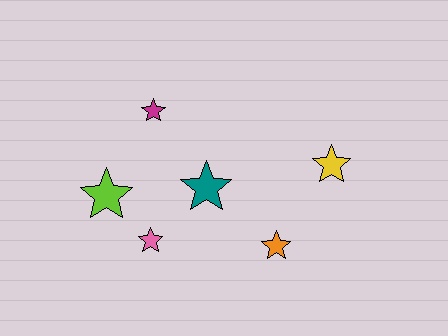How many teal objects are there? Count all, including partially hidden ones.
There is 1 teal object.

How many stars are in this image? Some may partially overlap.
There are 6 stars.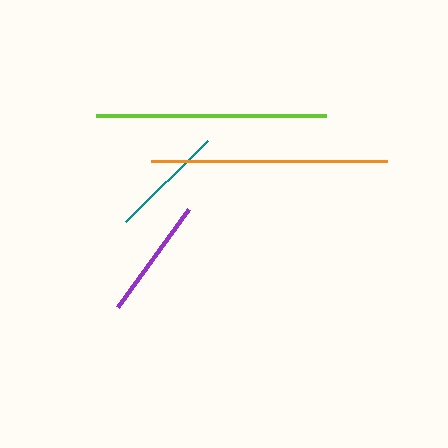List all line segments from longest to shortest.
From longest to shortest: orange, lime, purple, teal.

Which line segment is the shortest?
The teal line is the shortest at approximately 115 pixels.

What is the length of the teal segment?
The teal segment is approximately 115 pixels long.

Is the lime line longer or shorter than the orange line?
The orange line is longer than the lime line.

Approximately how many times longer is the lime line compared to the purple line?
The lime line is approximately 1.9 times the length of the purple line.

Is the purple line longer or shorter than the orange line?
The orange line is longer than the purple line.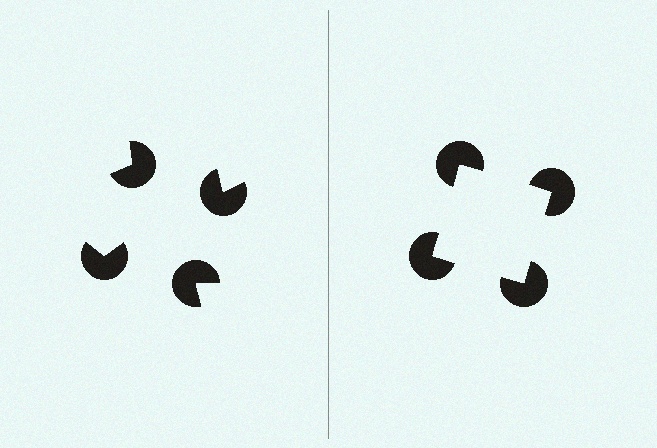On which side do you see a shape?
An illusory square appears on the right side. On the left side the wedge cuts are rotated, so no coherent shape forms.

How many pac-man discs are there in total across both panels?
8 — 4 on each side.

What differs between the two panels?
The pac-man discs are positioned identically on both sides; only the wedge orientations differ. On the right they align to a square; on the left they are misaligned.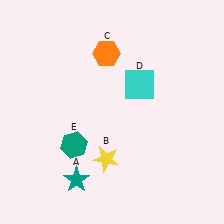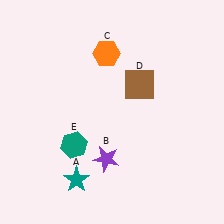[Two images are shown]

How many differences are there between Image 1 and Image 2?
There are 2 differences between the two images.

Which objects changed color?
B changed from yellow to purple. D changed from cyan to brown.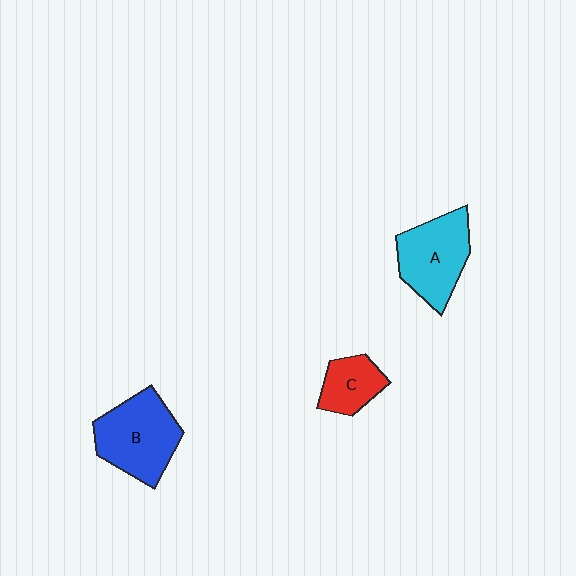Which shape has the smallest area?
Shape C (red).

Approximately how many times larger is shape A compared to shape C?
Approximately 1.7 times.